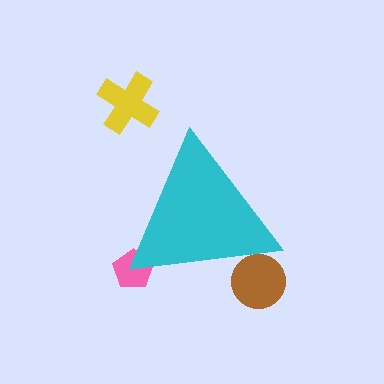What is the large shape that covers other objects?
A cyan triangle.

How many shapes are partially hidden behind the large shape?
2 shapes are partially hidden.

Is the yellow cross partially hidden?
No, the yellow cross is fully visible.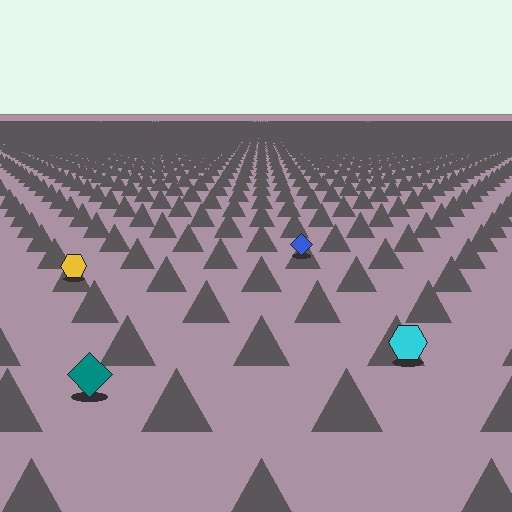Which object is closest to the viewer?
The teal diamond is closest. The texture marks near it are larger and more spread out.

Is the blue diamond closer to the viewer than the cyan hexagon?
No. The cyan hexagon is closer — you can tell from the texture gradient: the ground texture is coarser near it.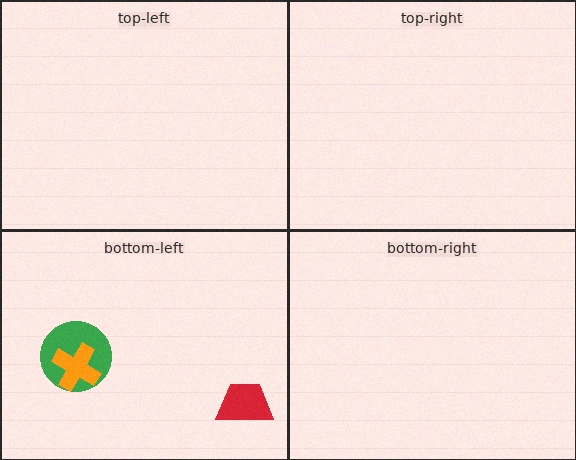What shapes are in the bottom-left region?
The red trapezoid, the green circle, the orange cross.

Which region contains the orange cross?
The bottom-left region.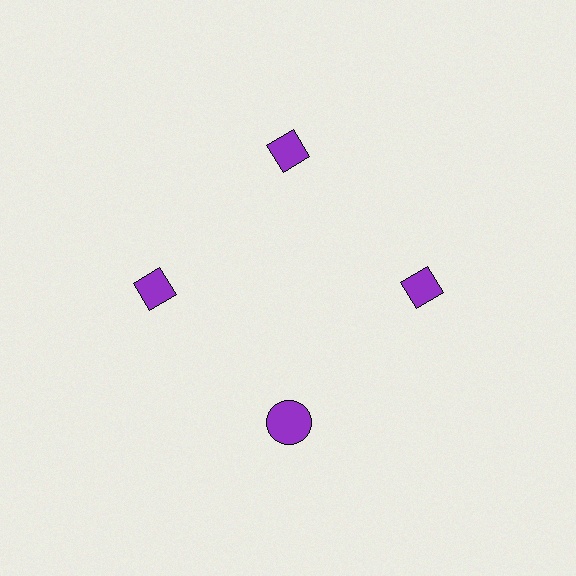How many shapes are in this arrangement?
There are 4 shapes arranged in a ring pattern.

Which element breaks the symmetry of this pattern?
The purple circle at roughly the 6 o'clock position breaks the symmetry. All other shapes are purple diamonds.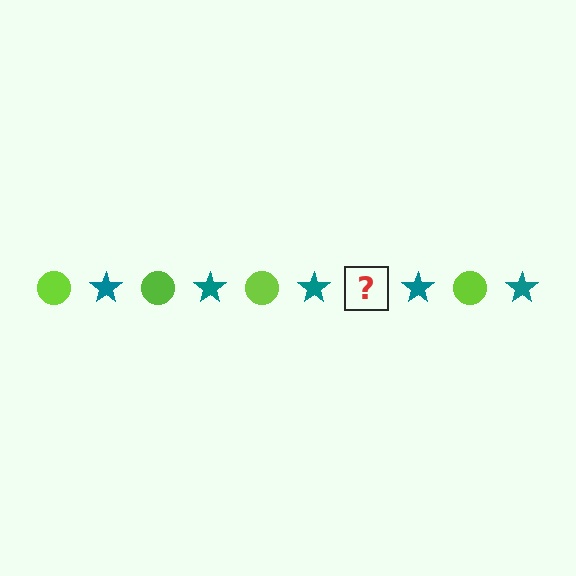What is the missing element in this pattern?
The missing element is a lime circle.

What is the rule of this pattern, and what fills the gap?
The rule is that the pattern alternates between lime circle and teal star. The gap should be filled with a lime circle.